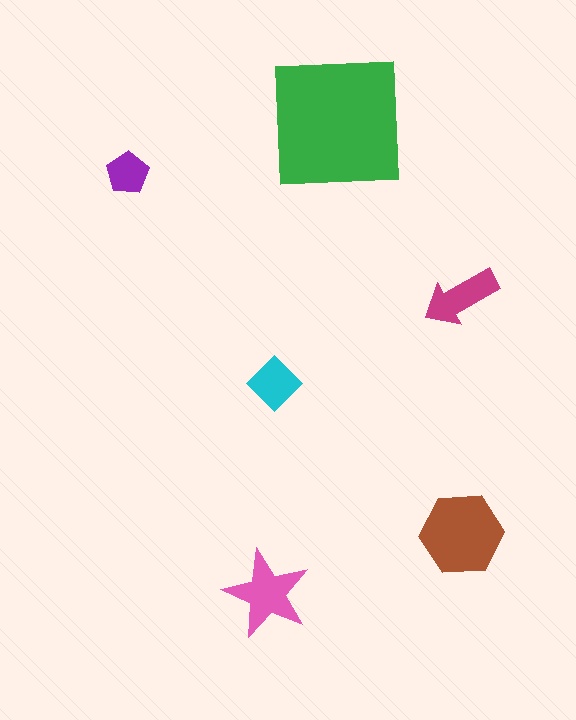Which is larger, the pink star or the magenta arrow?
The pink star.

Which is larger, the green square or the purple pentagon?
The green square.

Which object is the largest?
The green square.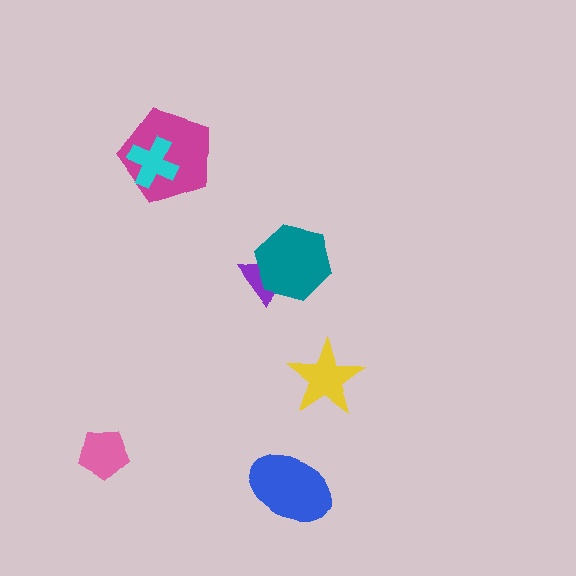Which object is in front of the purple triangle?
The teal hexagon is in front of the purple triangle.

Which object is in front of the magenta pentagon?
The cyan cross is in front of the magenta pentagon.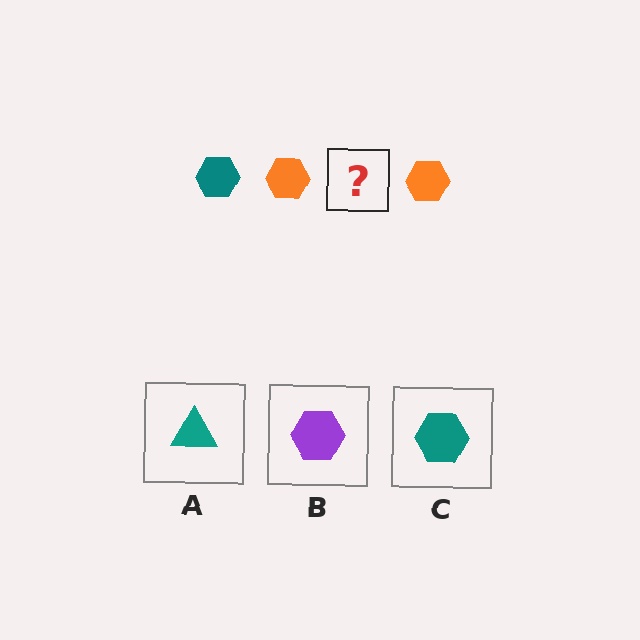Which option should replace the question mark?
Option C.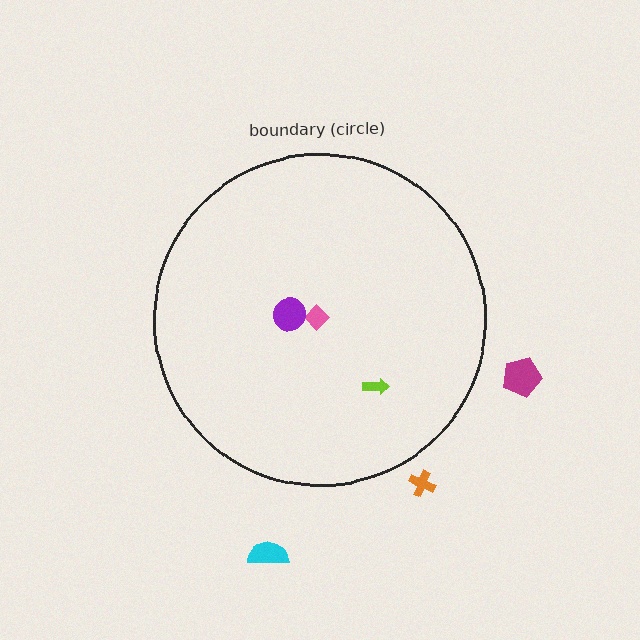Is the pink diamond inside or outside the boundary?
Inside.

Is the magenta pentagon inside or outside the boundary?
Outside.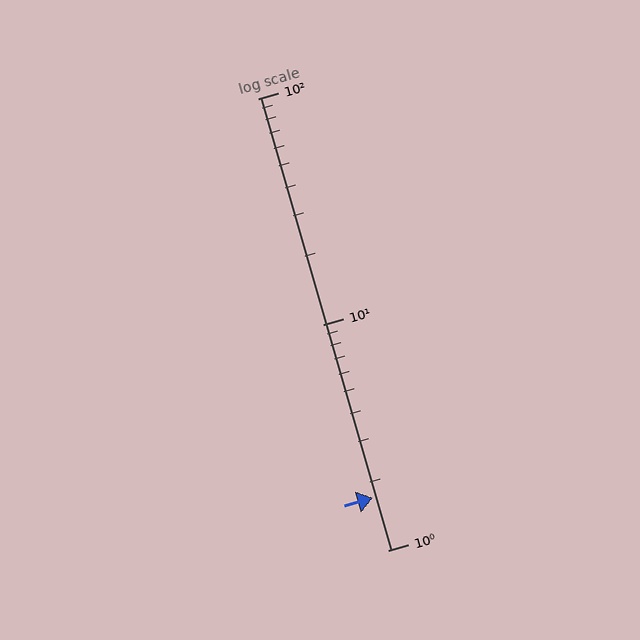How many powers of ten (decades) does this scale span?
The scale spans 2 decades, from 1 to 100.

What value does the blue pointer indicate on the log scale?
The pointer indicates approximately 1.7.